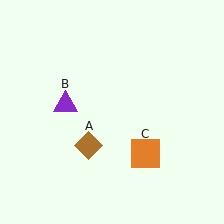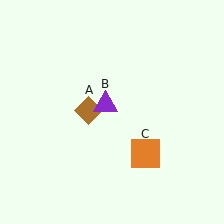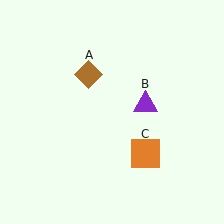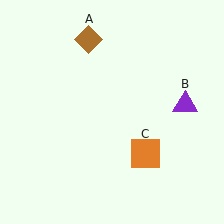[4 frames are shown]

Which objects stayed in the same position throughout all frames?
Orange square (object C) remained stationary.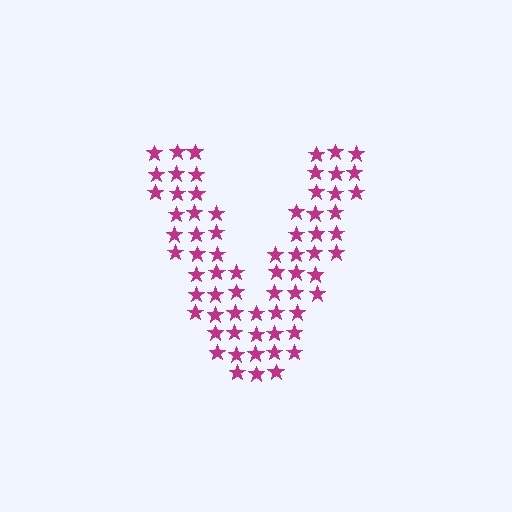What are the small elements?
The small elements are stars.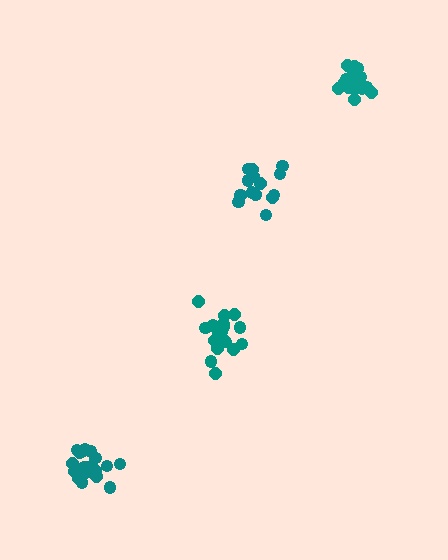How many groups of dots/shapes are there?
There are 4 groups.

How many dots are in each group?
Group 1: 16 dots, Group 2: 19 dots, Group 3: 20 dots, Group 4: 16 dots (71 total).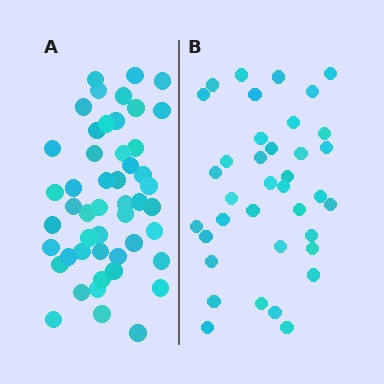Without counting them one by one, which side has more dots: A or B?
Region A (the left region) has more dots.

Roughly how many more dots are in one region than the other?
Region A has roughly 12 or so more dots than region B.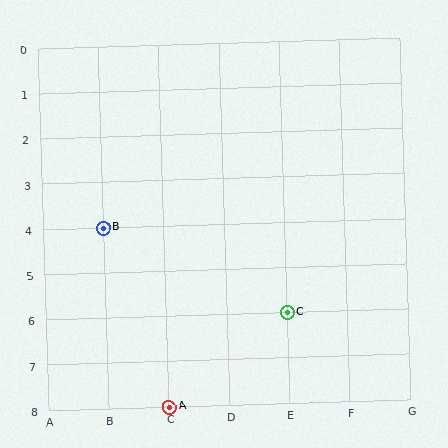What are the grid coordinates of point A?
Point A is at grid coordinates (C, 8).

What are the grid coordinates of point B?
Point B is at grid coordinates (B, 4).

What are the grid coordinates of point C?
Point C is at grid coordinates (E, 6).